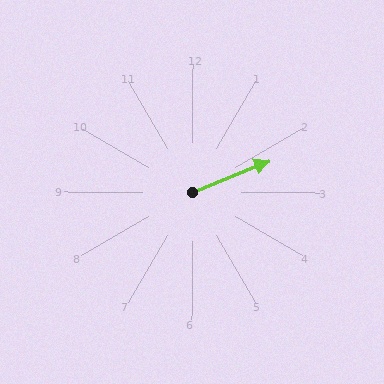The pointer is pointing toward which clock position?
Roughly 2 o'clock.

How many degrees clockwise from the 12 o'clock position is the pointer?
Approximately 68 degrees.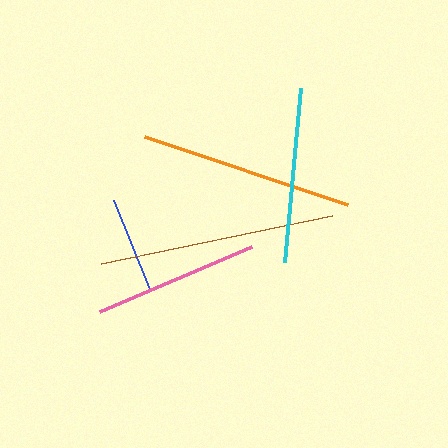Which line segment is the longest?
The brown line is the longest at approximately 236 pixels.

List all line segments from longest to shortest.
From longest to shortest: brown, orange, cyan, pink, blue.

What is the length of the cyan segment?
The cyan segment is approximately 175 pixels long.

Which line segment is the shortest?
The blue line is the shortest at approximately 96 pixels.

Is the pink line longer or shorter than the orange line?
The orange line is longer than the pink line.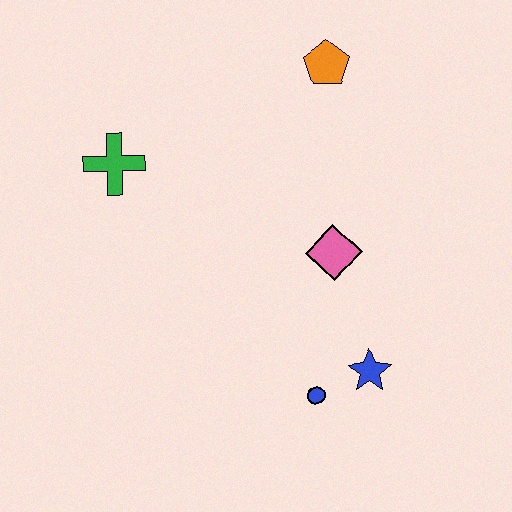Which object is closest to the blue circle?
The blue star is closest to the blue circle.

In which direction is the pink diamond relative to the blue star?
The pink diamond is above the blue star.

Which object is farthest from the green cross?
The blue star is farthest from the green cross.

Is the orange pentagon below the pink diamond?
No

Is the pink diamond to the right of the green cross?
Yes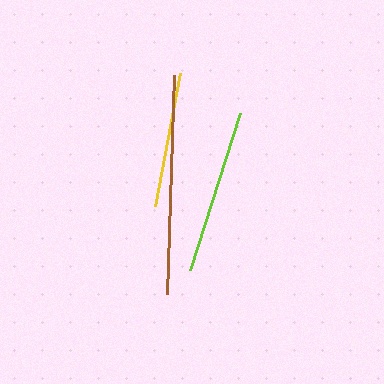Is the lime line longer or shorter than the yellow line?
The lime line is longer than the yellow line.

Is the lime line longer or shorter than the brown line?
The brown line is longer than the lime line.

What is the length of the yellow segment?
The yellow segment is approximately 136 pixels long.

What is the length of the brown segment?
The brown segment is approximately 219 pixels long.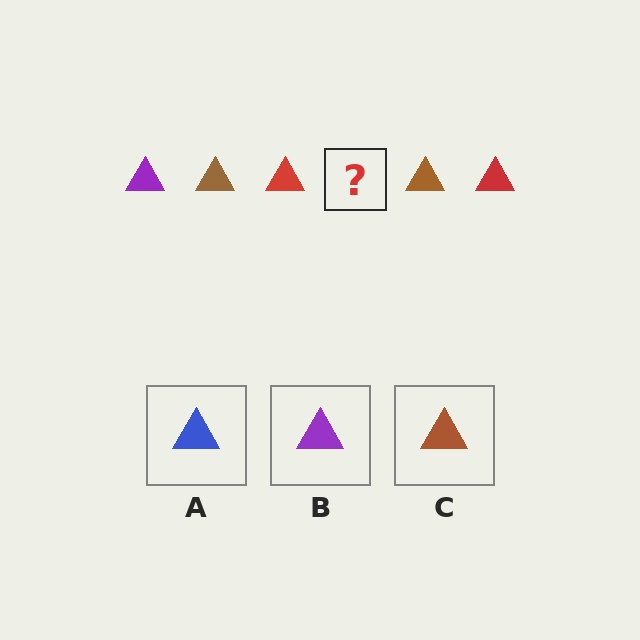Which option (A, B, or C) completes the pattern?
B.